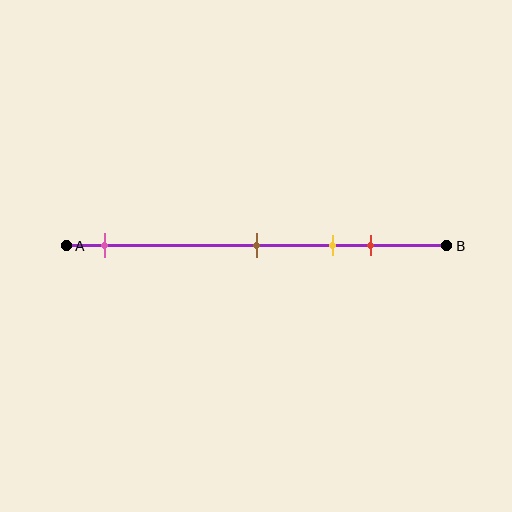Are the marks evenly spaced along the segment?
No, the marks are not evenly spaced.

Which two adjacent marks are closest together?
The yellow and red marks are the closest adjacent pair.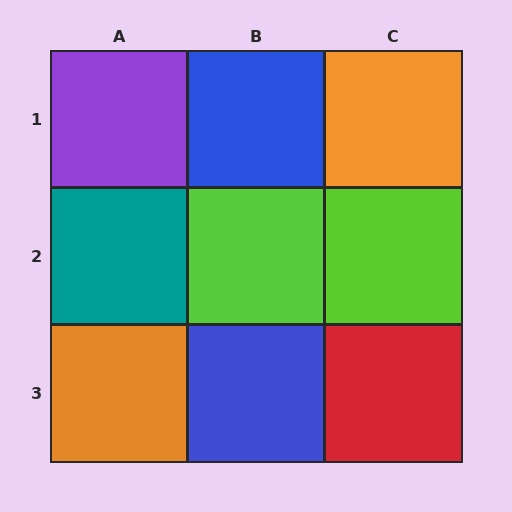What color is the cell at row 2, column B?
Lime.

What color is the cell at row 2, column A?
Teal.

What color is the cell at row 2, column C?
Lime.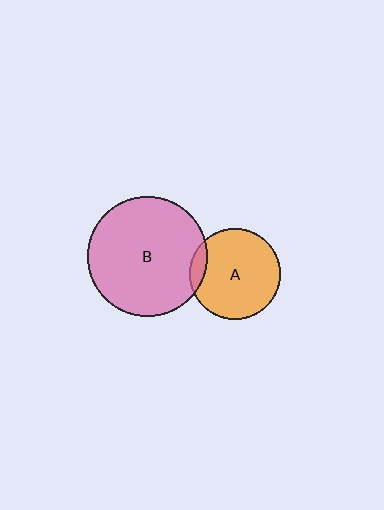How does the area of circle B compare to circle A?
Approximately 1.8 times.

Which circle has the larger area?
Circle B (pink).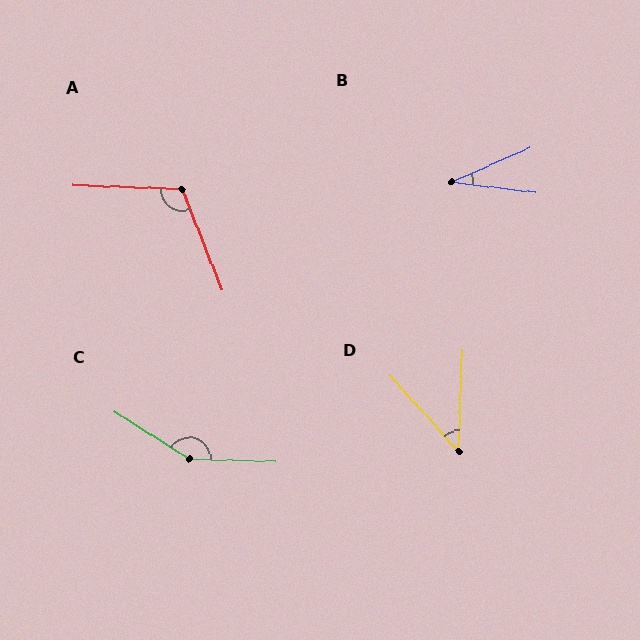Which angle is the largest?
C, at approximately 149 degrees.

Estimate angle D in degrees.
Approximately 45 degrees.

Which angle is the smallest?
B, at approximately 31 degrees.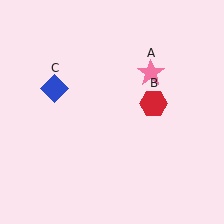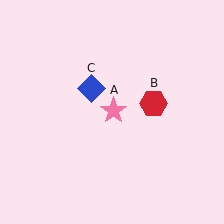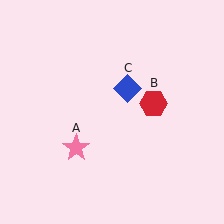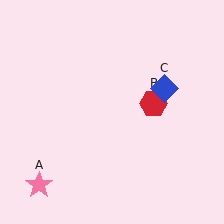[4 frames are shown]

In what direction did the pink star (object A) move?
The pink star (object A) moved down and to the left.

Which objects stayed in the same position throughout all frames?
Red hexagon (object B) remained stationary.